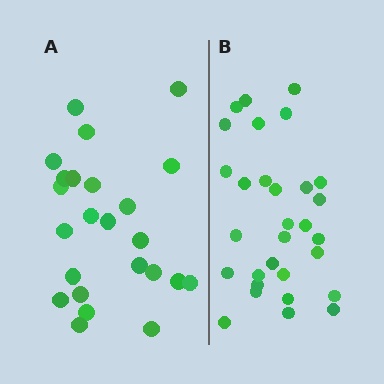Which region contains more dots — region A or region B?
Region B (the right region) has more dots.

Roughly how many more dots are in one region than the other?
Region B has about 6 more dots than region A.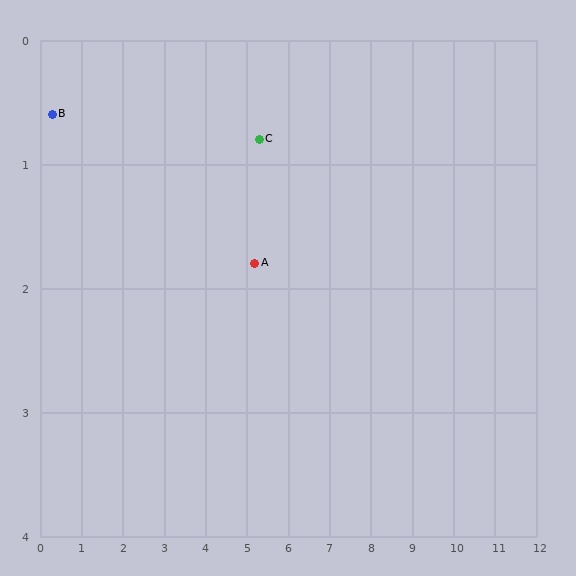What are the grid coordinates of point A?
Point A is at approximately (5.2, 1.8).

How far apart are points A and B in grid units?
Points A and B are about 5.0 grid units apart.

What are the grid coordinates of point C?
Point C is at approximately (5.3, 0.8).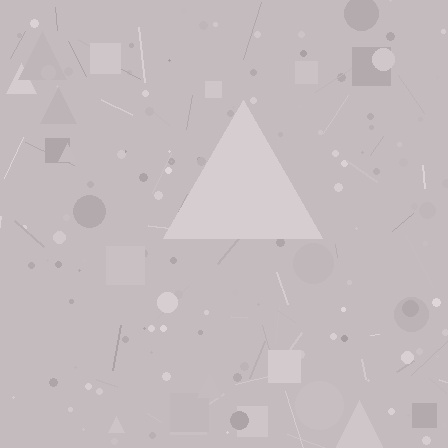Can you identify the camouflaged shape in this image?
The camouflaged shape is a triangle.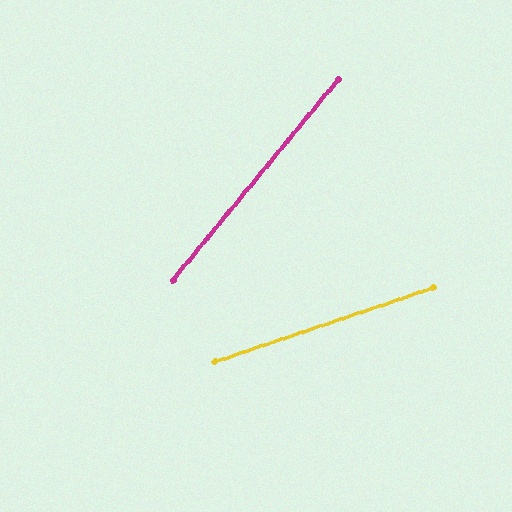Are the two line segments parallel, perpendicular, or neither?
Neither parallel nor perpendicular — they differ by about 32°.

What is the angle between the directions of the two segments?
Approximately 32 degrees.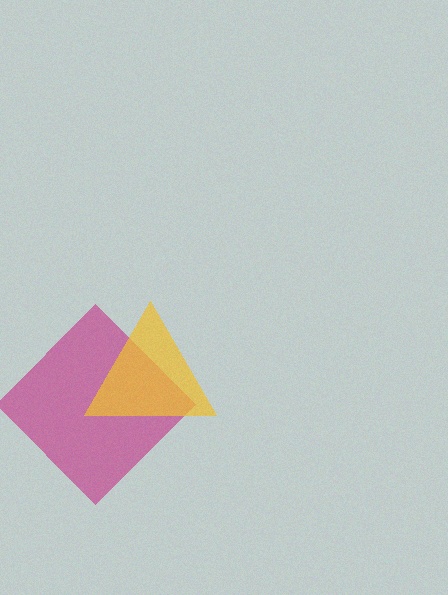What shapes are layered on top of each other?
The layered shapes are: a magenta diamond, a yellow triangle.